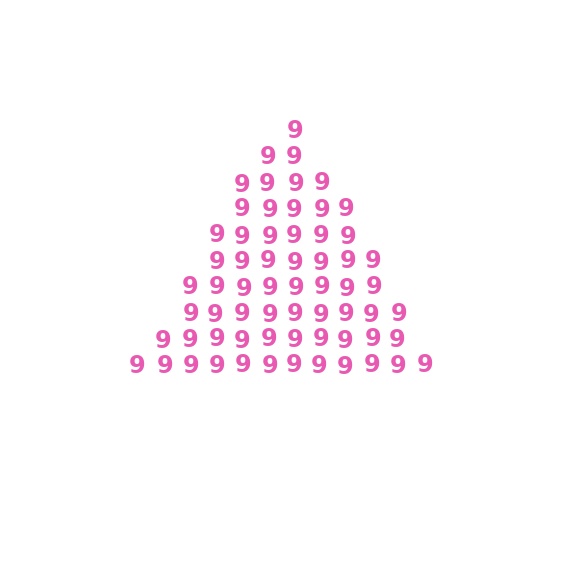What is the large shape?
The large shape is a triangle.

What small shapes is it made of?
It is made of small digit 9's.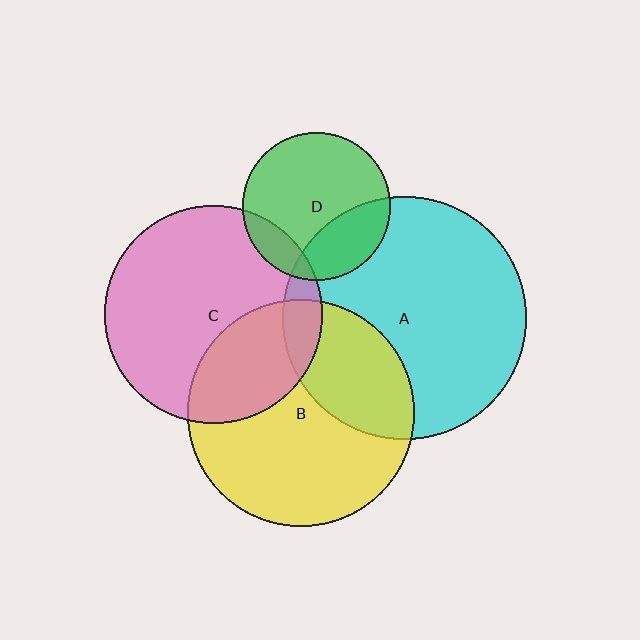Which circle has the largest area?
Circle A (cyan).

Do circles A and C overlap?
Yes.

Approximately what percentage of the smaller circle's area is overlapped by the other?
Approximately 10%.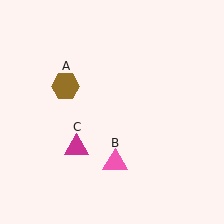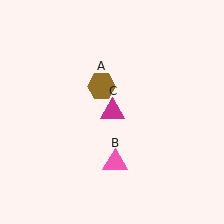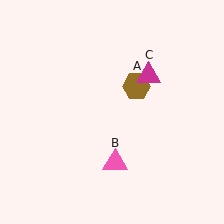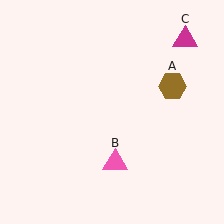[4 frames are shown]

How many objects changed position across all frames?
2 objects changed position: brown hexagon (object A), magenta triangle (object C).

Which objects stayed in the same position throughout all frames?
Pink triangle (object B) remained stationary.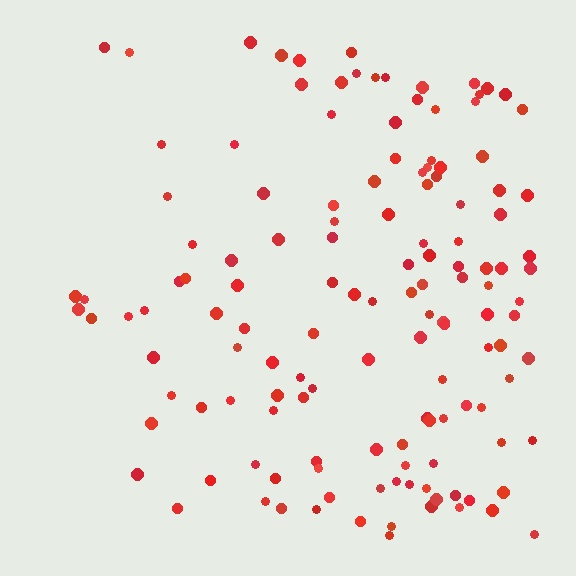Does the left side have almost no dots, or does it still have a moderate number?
Still a moderate number, just noticeably fewer than the right.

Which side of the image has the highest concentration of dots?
The right.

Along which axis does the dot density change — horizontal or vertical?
Horizontal.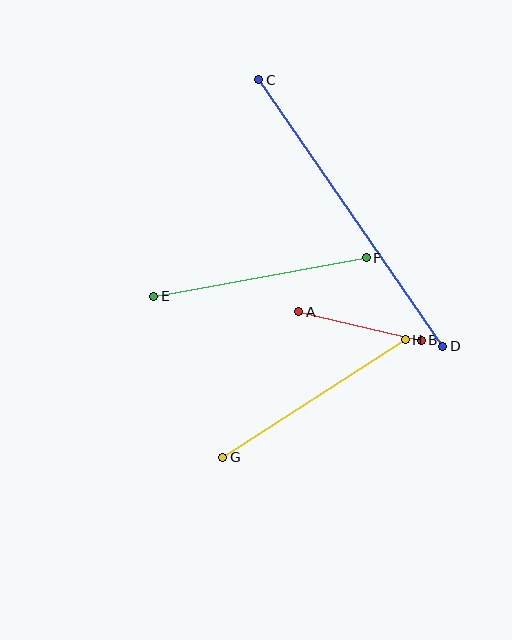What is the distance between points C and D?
The distance is approximately 324 pixels.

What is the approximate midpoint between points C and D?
The midpoint is at approximately (351, 213) pixels.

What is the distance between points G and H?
The distance is approximately 217 pixels.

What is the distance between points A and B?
The distance is approximately 126 pixels.